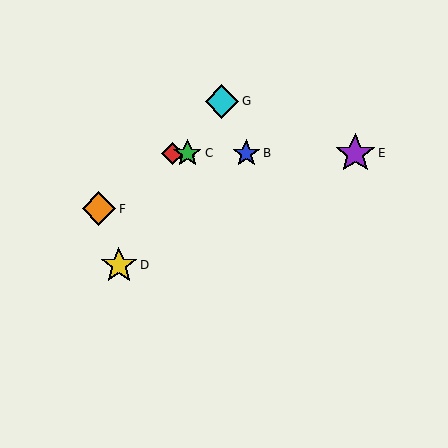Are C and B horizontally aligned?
Yes, both are at y≈153.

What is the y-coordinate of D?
Object D is at y≈265.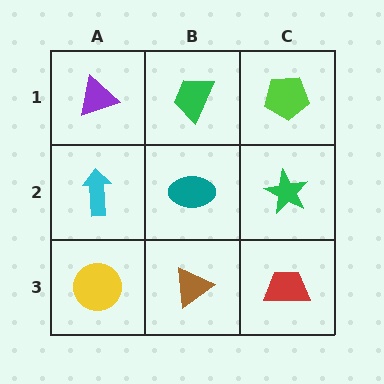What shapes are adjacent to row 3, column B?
A teal ellipse (row 2, column B), a yellow circle (row 3, column A), a red trapezoid (row 3, column C).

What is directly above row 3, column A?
A cyan arrow.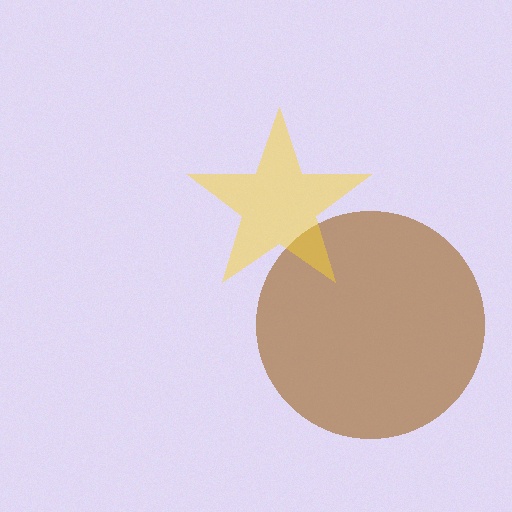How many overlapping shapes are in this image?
There are 2 overlapping shapes in the image.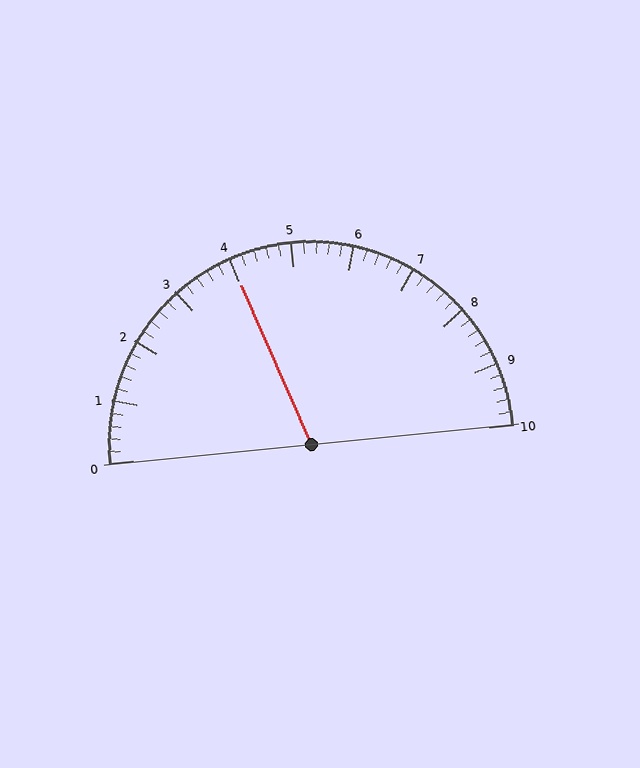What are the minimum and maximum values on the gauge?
The gauge ranges from 0 to 10.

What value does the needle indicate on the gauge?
The needle indicates approximately 4.0.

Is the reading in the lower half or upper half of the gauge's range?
The reading is in the lower half of the range (0 to 10).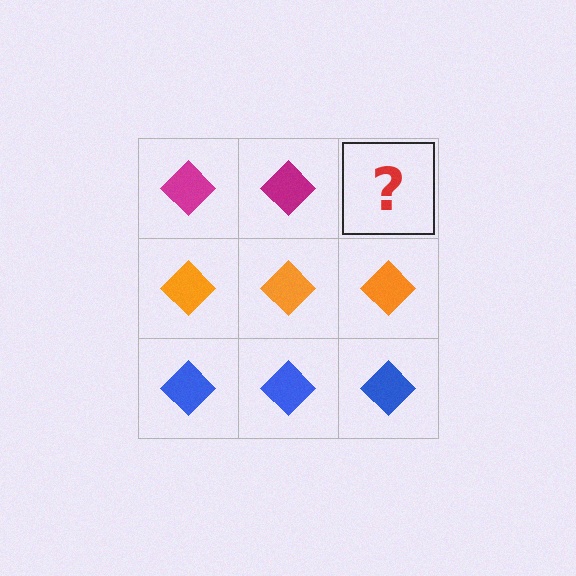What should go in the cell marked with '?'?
The missing cell should contain a magenta diamond.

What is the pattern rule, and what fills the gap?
The rule is that each row has a consistent color. The gap should be filled with a magenta diamond.